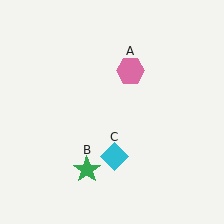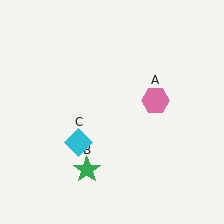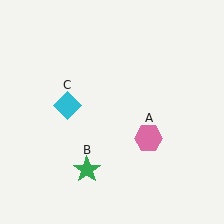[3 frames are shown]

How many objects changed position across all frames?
2 objects changed position: pink hexagon (object A), cyan diamond (object C).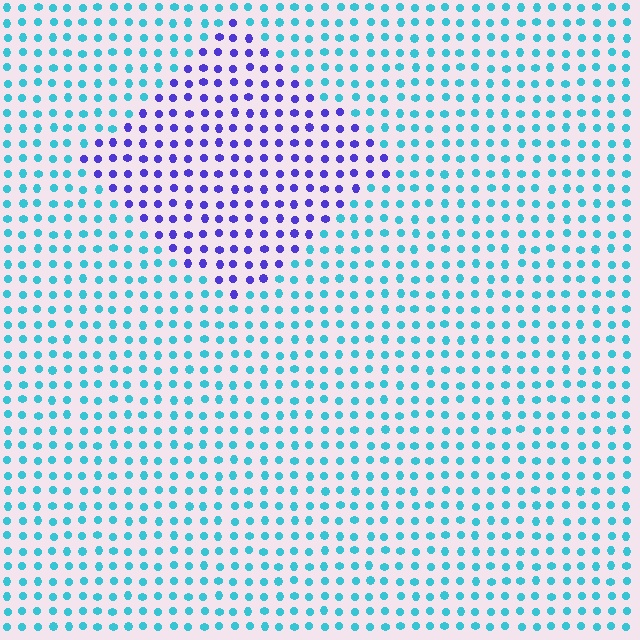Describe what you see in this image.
The image is filled with small cyan elements in a uniform arrangement. A diamond-shaped region is visible where the elements are tinted to a slightly different hue, forming a subtle color boundary.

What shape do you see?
I see a diamond.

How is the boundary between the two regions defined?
The boundary is defined purely by a slight shift in hue (about 64 degrees). Spacing, size, and orientation are identical on both sides.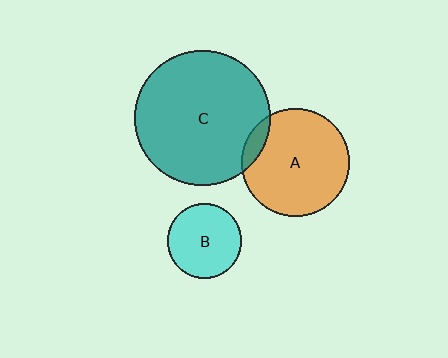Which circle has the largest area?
Circle C (teal).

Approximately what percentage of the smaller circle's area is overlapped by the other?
Approximately 10%.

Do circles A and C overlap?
Yes.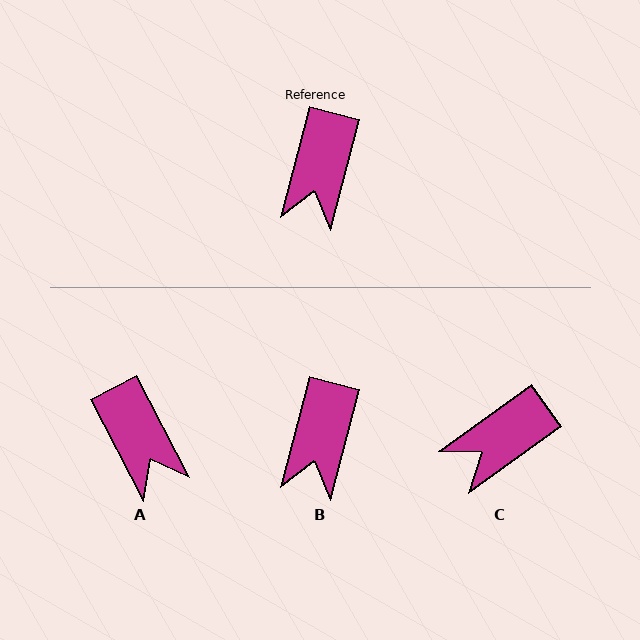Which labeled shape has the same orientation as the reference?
B.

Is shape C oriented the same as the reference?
No, it is off by about 40 degrees.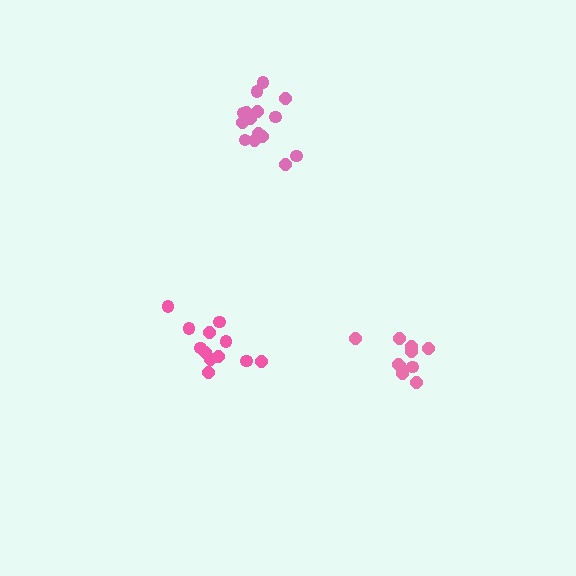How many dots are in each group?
Group 1: 10 dots, Group 2: 15 dots, Group 3: 12 dots (37 total).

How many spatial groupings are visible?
There are 3 spatial groupings.